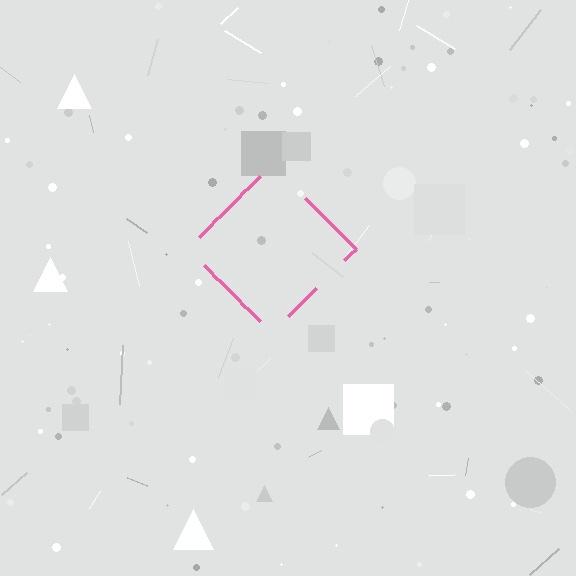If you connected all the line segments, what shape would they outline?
They would outline a diamond.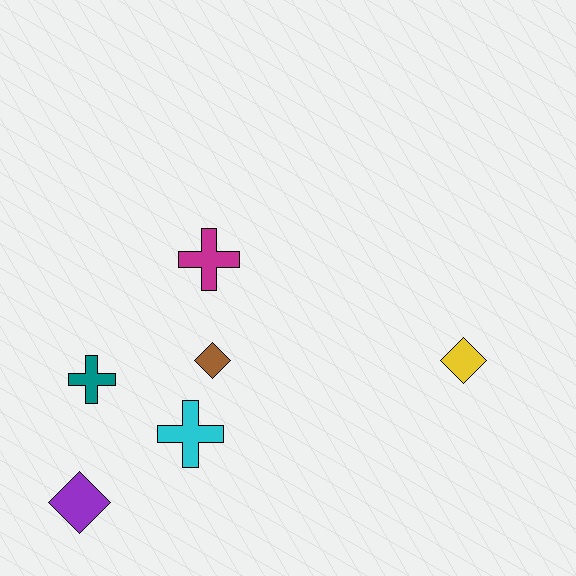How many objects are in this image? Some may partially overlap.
There are 6 objects.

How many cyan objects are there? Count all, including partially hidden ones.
There is 1 cyan object.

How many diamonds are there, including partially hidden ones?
There are 3 diamonds.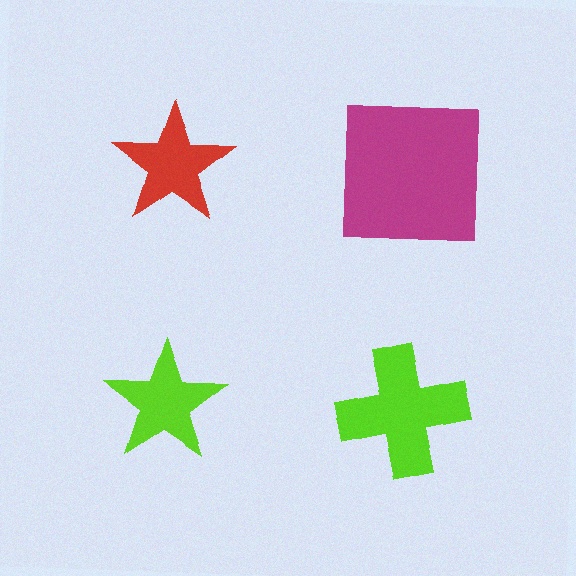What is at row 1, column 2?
A magenta square.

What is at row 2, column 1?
A lime star.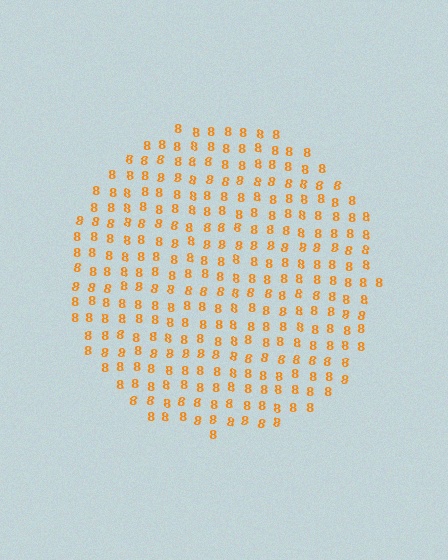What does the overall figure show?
The overall figure shows a circle.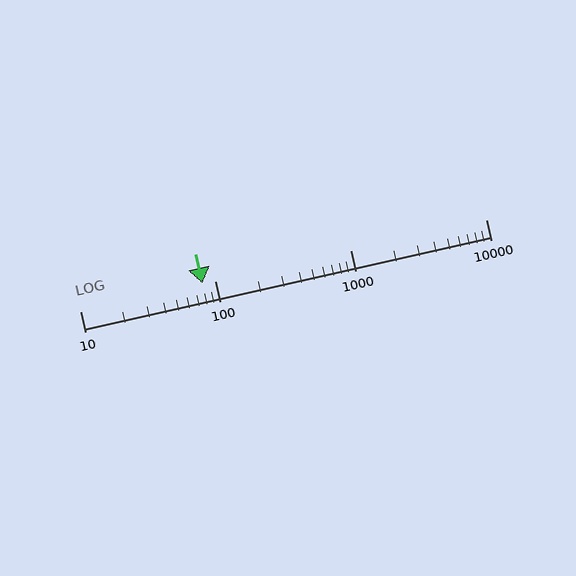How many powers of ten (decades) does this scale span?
The scale spans 3 decades, from 10 to 10000.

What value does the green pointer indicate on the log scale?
The pointer indicates approximately 81.